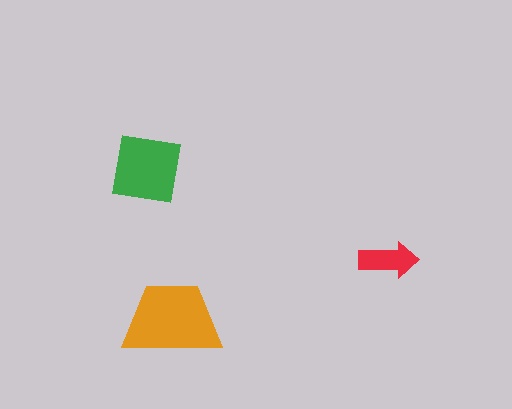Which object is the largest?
The orange trapezoid.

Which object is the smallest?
The red arrow.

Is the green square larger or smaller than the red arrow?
Larger.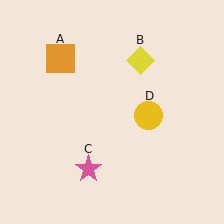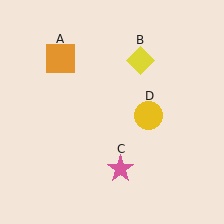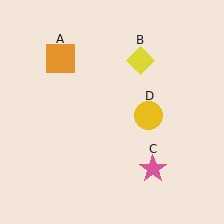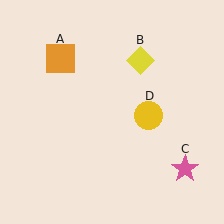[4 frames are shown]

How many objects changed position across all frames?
1 object changed position: pink star (object C).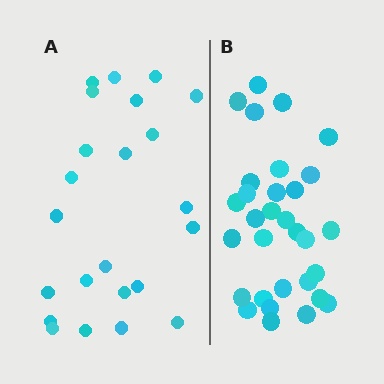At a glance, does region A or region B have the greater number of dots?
Region B (the right region) has more dots.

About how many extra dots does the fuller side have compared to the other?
Region B has roughly 8 or so more dots than region A.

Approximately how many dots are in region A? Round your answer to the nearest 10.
About 20 dots. (The exact count is 23, which rounds to 20.)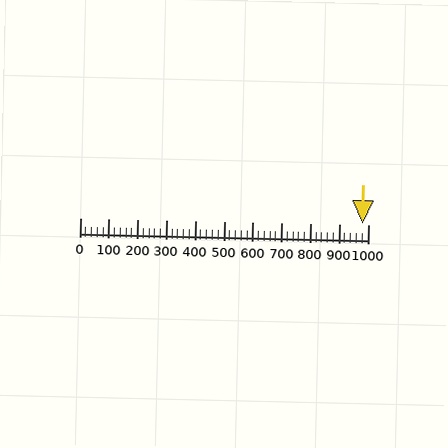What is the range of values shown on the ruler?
The ruler shows values from 0 to 1000.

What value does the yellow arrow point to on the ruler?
The yellow arrow points to approximately 980.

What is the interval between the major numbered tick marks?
The major tick marks are spaced 100 units apart.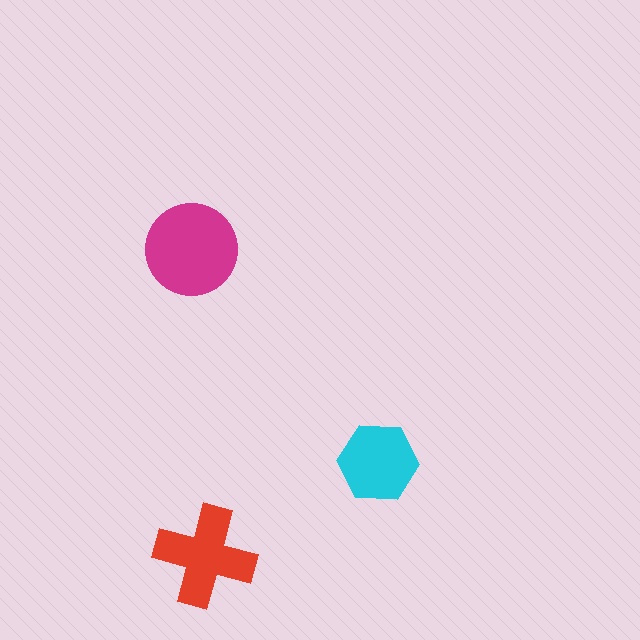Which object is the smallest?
The cyan hexagon.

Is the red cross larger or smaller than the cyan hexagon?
Larger.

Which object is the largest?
The magenta circle.